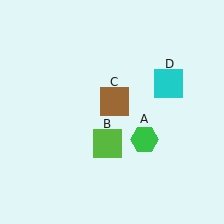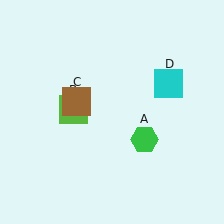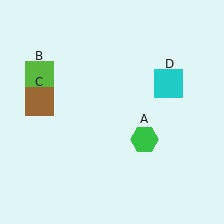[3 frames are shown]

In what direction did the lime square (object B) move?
The lime square (object B) moved up and to the left.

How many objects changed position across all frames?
2 objects changed position: lime square (object B), brown square (object C).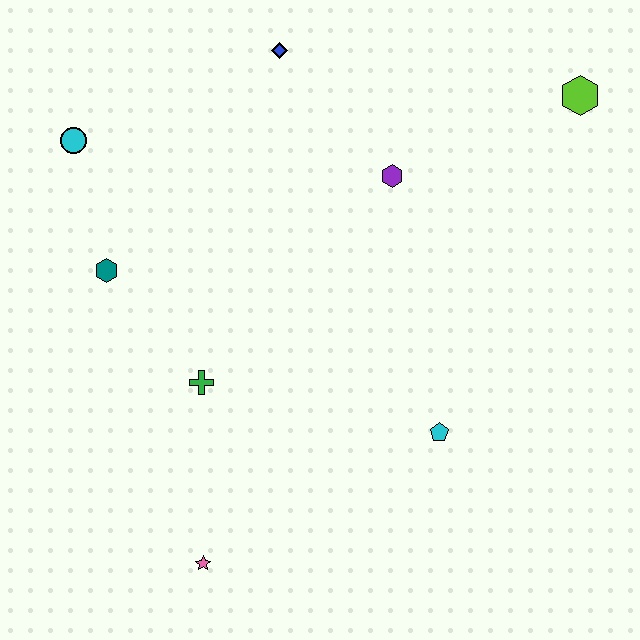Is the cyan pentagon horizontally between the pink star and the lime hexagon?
Yes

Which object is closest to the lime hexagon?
The purple hexagon is closest to the lime hexagon.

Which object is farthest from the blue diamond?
The pink star is farthest from the blue diamond.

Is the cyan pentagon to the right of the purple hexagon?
Yes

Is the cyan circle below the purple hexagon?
No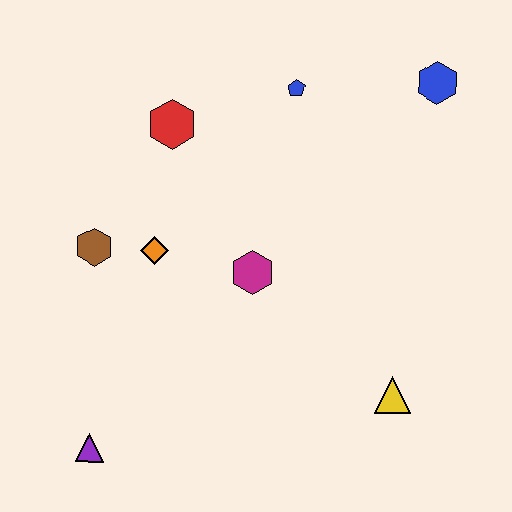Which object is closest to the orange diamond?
The brown hexagon is closest to the orange diamond.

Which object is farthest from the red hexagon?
The yellow triangle is farthest from the red hexagon.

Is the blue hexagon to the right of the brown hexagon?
Yes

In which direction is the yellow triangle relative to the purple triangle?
The yellow triangle is to the right of the purple triangle.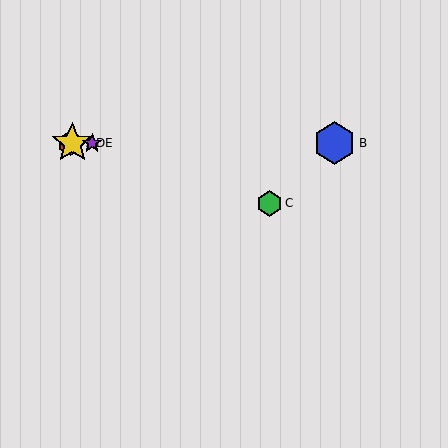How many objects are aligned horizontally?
4 objects (A, B, D, E) are aligned horizontally.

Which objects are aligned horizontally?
Objects A, B, D, E are aligned horizontally.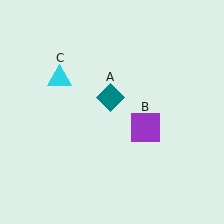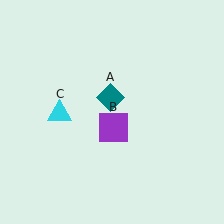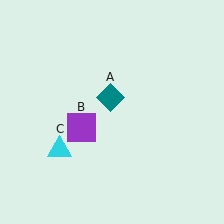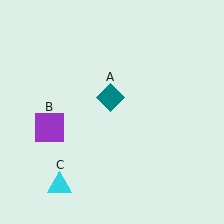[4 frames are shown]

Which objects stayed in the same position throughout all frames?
Teal diamond (object A) remained stationary.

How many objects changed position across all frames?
2 objects changed position: purple square (object B), cyan triangle (object C).